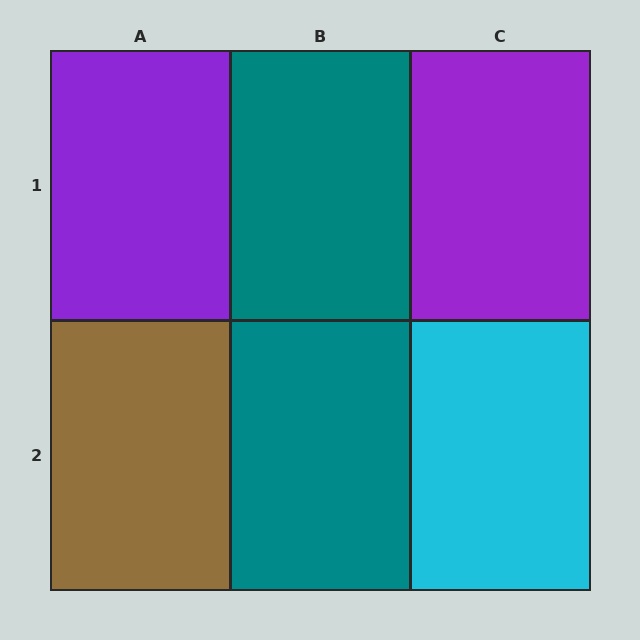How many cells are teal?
2 cells are teal.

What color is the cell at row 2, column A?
Brown.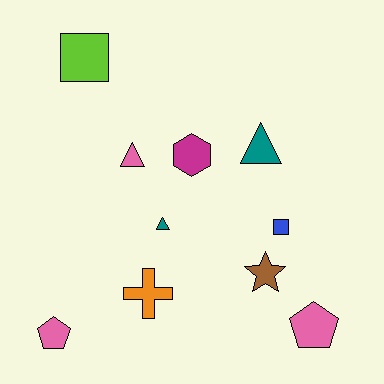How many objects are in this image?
There are 10 objects.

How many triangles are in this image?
There are 3 triangles.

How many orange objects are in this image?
There is 1 orange object.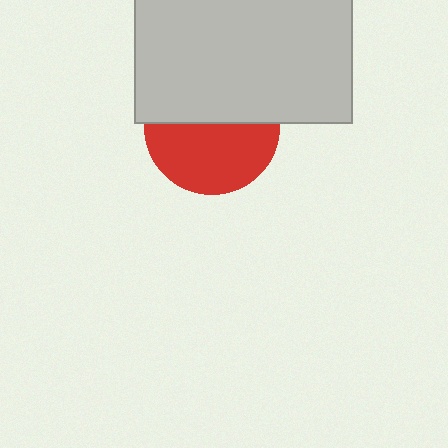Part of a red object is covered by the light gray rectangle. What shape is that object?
It is a circle.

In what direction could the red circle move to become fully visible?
The red circle could move down. That would shift it out from behind the light gray rectangle entirely.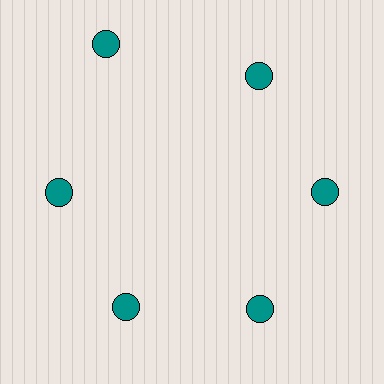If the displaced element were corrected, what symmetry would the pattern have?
It would have 6-fold rotational symmetry — the pattern would map onto itself every 60 degrees.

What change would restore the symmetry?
The symmetry would be restored by moving it inward, back onto the ring so that all 6 circles sit at equal angles and equal distance from the center.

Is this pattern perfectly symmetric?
No. The 6 teal circles are arranged in a ring, but one element near the 11 o'clock position is pushed outward from the center, breaking the 6-fold rotational symmetry.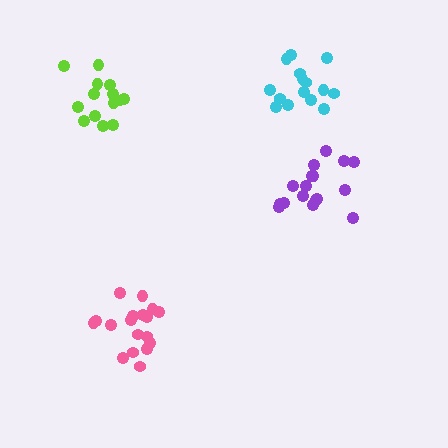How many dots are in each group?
Group 1: 19 dots, Group 2: 17 dots, Group 3: 15 dots, Group 4: 14 dots (65 total).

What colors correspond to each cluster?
The clusters are colored: pink, purple, cyan, lime.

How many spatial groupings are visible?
There are 4 spatial groupings.